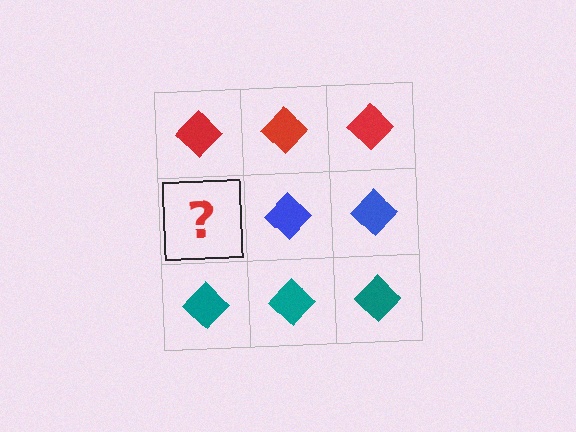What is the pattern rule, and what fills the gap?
The rule is that each row has a consistent color. The gap should be filled with a blue diamond.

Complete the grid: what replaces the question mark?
The question mark should be replaced with a blue diamond.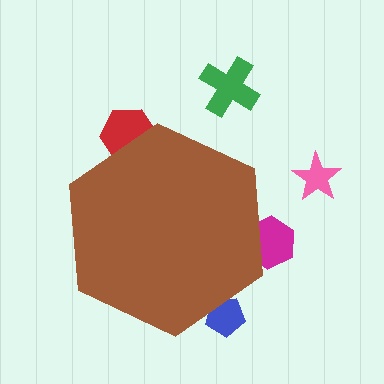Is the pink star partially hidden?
No, the pink star is fully visible.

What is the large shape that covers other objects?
A brown hexagon.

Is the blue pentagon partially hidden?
Yes, the blue pentagon is partially hidden behind the brown hexagon.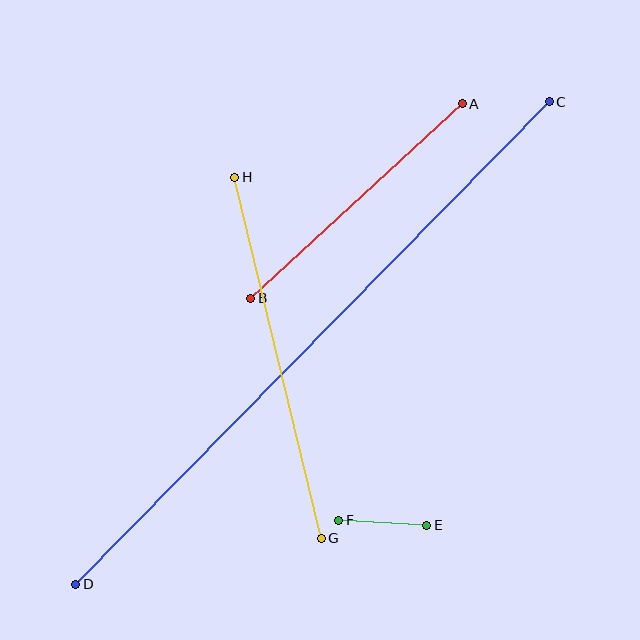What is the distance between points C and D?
The distance is approximately 676 pixels.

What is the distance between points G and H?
The distance is approximately 371 pixels.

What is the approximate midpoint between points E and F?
The midpoint is at approximately (383, 523) pixels.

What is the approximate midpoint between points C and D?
The midpoint is at approximately (313, 343) pixels.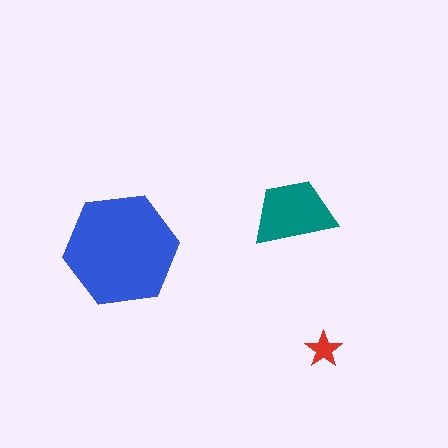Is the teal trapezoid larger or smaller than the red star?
Larger.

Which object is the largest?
The blue hexagon.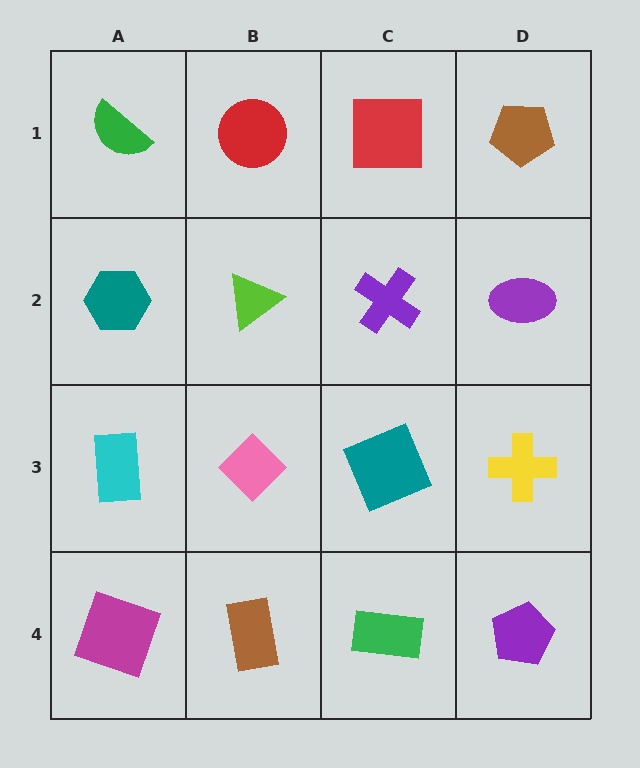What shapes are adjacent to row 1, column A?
A teal hexagon (row 2, column A), a red circle (row 1, column B).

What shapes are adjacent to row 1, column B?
A lime triangle (row 2, column B), a green semicircle (row 1, column A), a red square (row 1, column C).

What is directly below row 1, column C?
A purple cross.